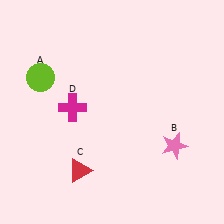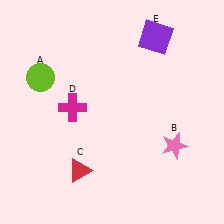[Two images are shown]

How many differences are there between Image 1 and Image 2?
There is 1 difference between the two images.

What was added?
A purple square (E) was added in Image 2.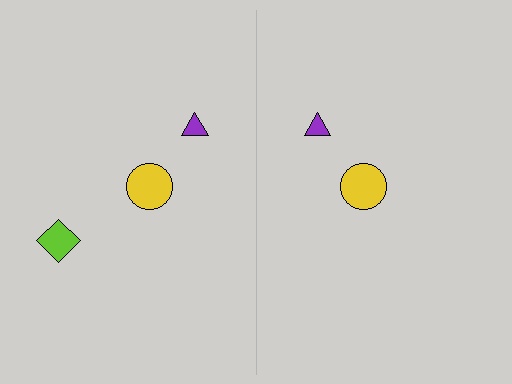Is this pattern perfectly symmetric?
No, the pattern is not perfectly symmetric. A lime diamond is missing from the right side.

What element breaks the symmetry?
A lime diamond is missing from the right side.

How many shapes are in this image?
There are 5 shapes in this image.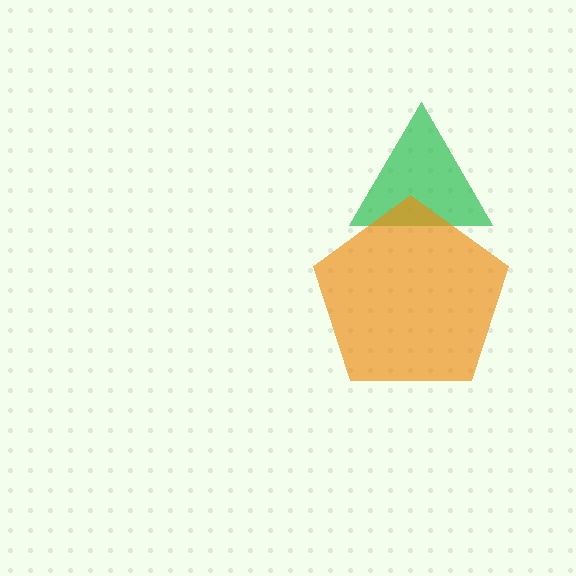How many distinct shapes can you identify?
There are 2 distinct shapes: a green triangle, an orange pentagon.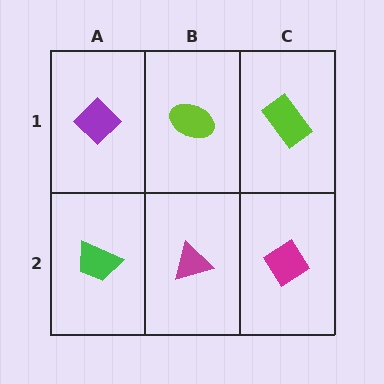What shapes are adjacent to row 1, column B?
A magenta triangle (row 2, column B), a purple diamond (row 1, column A), a lime rectangle (row 1, column C).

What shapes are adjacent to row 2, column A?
A purple diamond (row 1, column A), a magenta triangle (row 2, column B).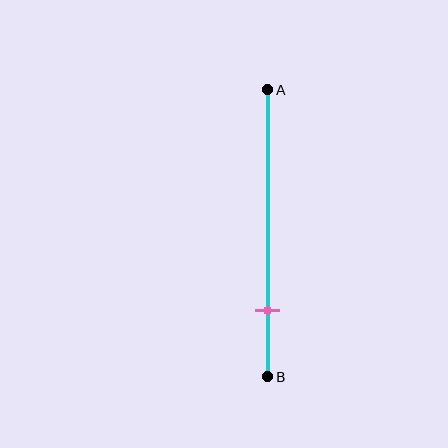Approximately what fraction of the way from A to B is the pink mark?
The pink mark is approximately 75% of the way from A to B.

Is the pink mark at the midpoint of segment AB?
No, the mark is at about 75% from A, not at the 50% midpoint.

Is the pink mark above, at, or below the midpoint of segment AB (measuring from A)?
The pink mark is below the midpoint of segment AB.